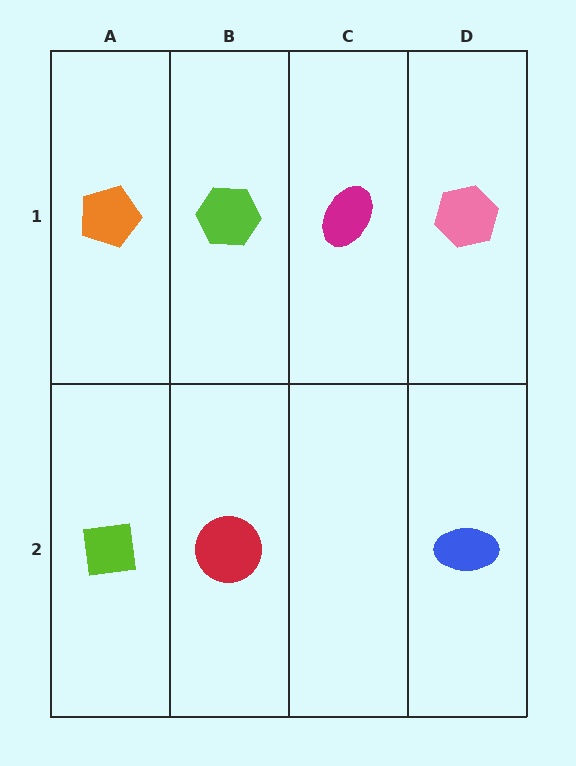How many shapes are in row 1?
4 shapes.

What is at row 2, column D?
A blue ellipse.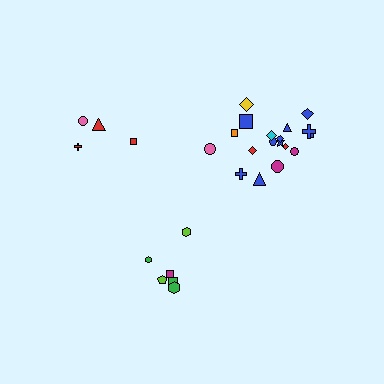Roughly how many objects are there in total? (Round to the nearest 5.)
Roughly 30 objects in total.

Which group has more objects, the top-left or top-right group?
The top-right group.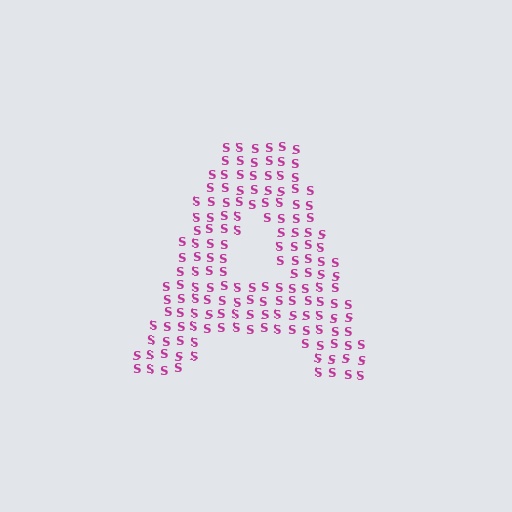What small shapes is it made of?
It is made of small letter S's.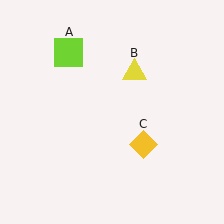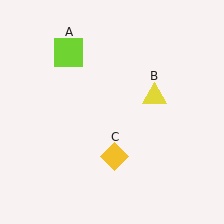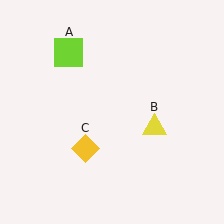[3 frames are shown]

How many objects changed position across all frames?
2 objects changed position: yellow triangle (object B), yellow diamond (object C).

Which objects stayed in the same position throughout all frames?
Lime square (object A) remained stationary.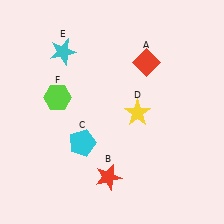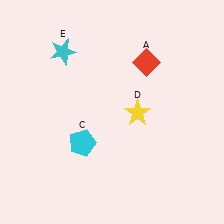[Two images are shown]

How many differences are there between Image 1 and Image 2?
There are 2 differences between the two images.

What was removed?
The red star (B), the lime hexagon (F) were removed in Image 2.